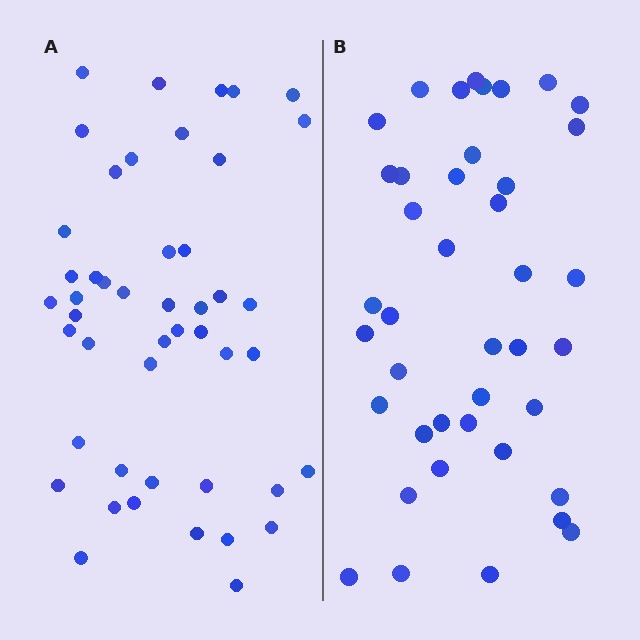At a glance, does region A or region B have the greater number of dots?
Region A (the left region) has more dots.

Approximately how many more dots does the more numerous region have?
Region A has about 6 more dots than region B.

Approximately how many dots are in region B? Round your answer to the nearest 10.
About 40 dots. (The exact count is 41, which rounds to 40.)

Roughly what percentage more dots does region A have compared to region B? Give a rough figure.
About 15% more.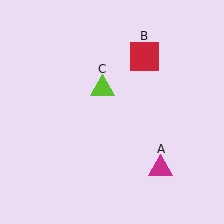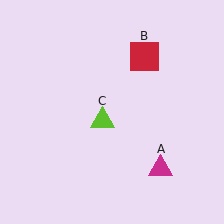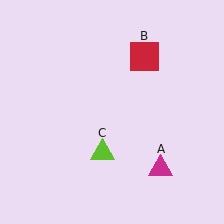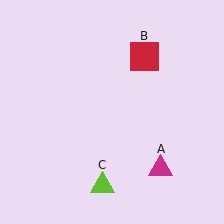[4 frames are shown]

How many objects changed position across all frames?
1 object changed position: lime triangle (object C).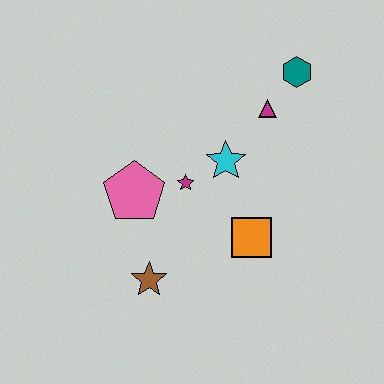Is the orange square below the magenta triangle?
Yes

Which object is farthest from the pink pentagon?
The teal hexagon is farthest from the pink pentagon.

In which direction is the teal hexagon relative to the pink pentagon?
The teal hexagon is to the right of the pink pentagon.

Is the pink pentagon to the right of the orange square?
No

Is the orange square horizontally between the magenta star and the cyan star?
No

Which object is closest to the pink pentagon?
The magenta star is closest to the pink pentagon.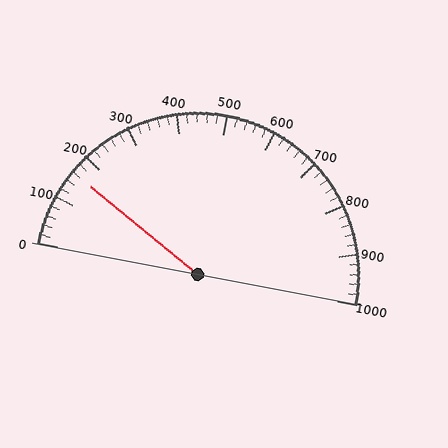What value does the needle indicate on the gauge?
The needle indicates approximately 160.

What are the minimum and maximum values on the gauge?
The gauge ranges from 0 to 1000.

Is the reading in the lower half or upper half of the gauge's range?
The reading is in the lower half of the range (0 to 1000).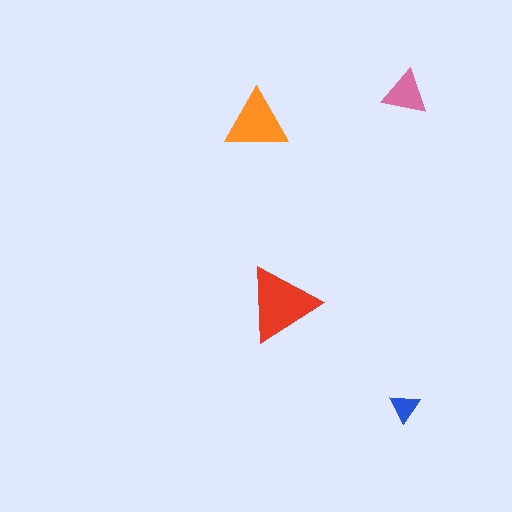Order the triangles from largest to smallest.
the red one, the orange one, the pink one, the blue one.